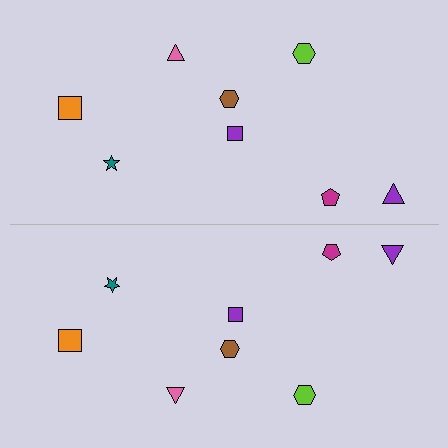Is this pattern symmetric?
Yes, this pattern has bilateral (reflection) symmetry.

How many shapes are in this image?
There are 16 shapes in this image.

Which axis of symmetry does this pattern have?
The pattern has a horizontal axis of symmetry running through the center of the image.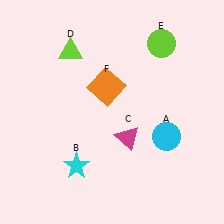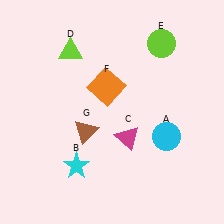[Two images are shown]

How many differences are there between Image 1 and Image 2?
There is 1 difference between the two images.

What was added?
A brown triangle (G) was added in Image 2.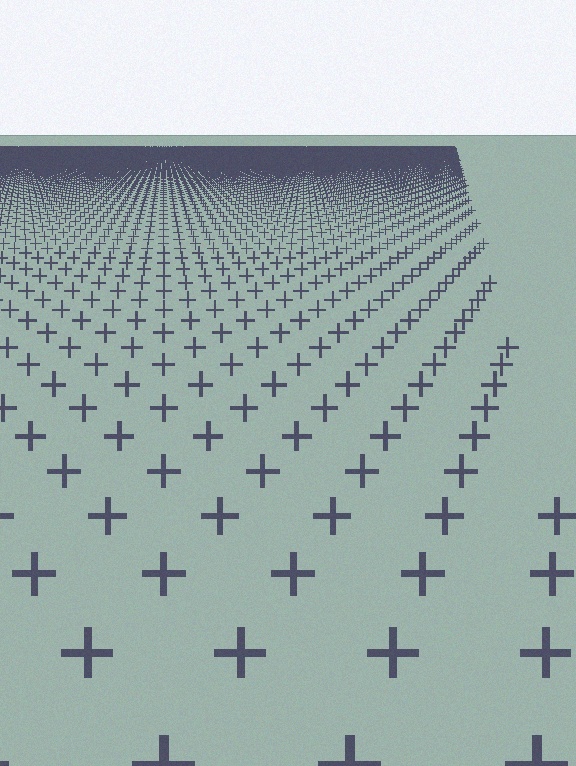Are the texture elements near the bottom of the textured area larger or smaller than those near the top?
Larger. Near the bottom, elements are closer to the viewer and appear at a bigger on-screen size.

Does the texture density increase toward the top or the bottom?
Density increases toward the top.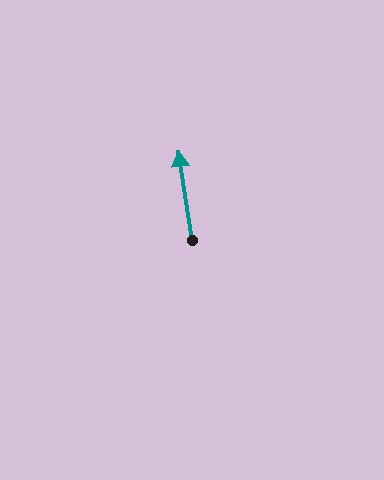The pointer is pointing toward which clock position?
Roughly 12 o'clock.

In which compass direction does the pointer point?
North.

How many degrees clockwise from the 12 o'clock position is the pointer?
Approximately 351 degrees.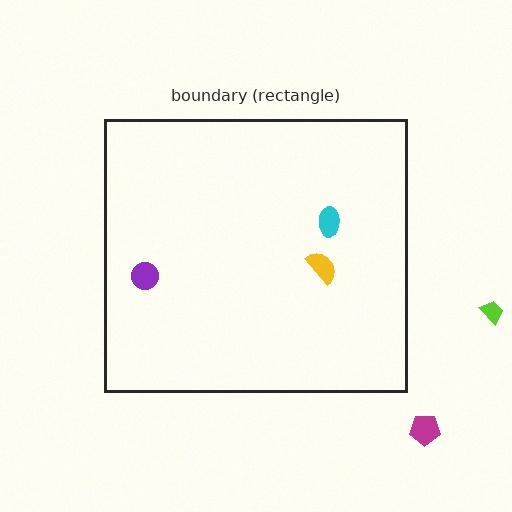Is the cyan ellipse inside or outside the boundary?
Inside.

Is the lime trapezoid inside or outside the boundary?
Outside.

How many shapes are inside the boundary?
3 inside, 2 outside.